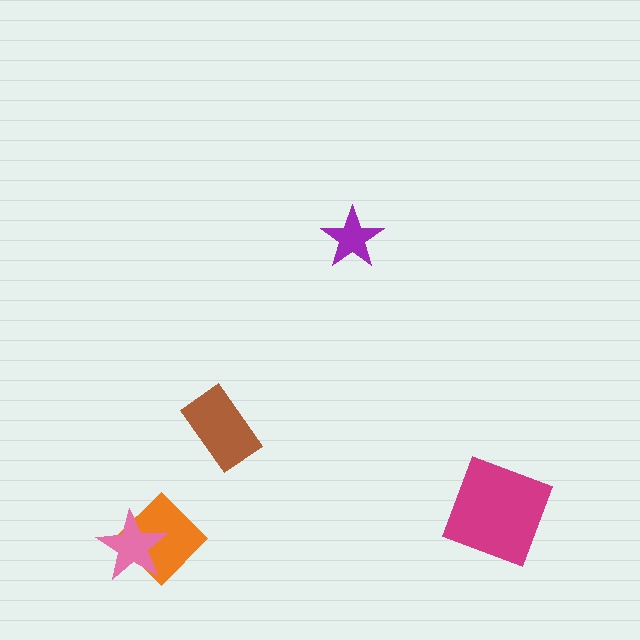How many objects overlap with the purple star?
0 objects overlap with the purple star.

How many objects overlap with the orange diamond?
1 object overlaps with the orange diamond.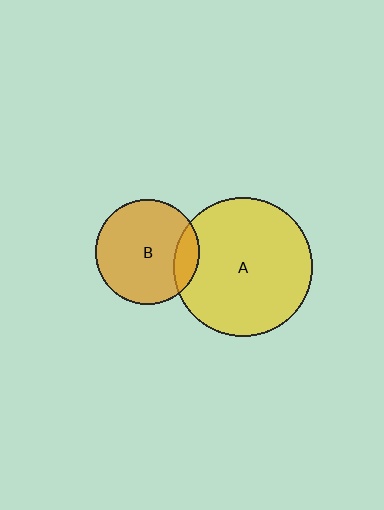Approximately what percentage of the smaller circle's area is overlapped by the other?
Approximately 15%.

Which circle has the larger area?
Circle A (yellow).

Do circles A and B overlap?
Yes.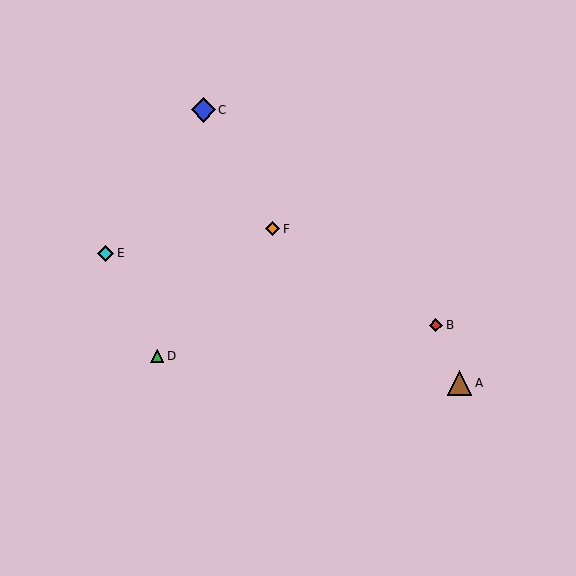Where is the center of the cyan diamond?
The center of the cyan diamond is at (106, 253).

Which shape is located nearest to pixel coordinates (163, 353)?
The green triangle (labeled D) at (157, 356) is nearest to that location.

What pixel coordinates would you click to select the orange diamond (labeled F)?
Click at (273, 229) to select the orange diamond F.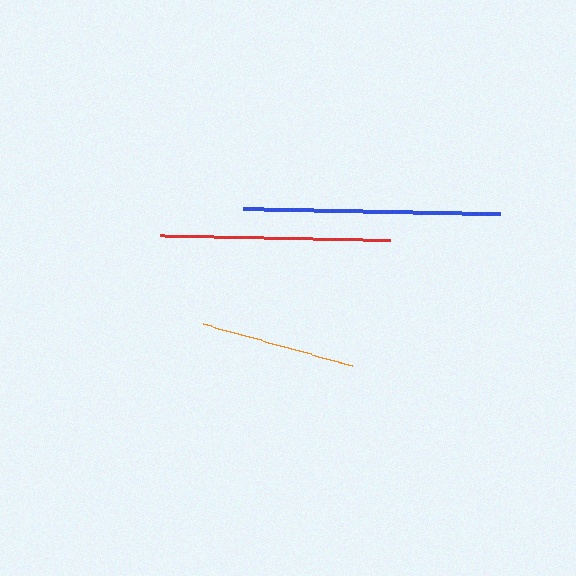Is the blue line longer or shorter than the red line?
The blue line is longer than the red line.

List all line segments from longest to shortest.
From longest to shortest: blue, red, orange.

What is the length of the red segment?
The red segment is approximately 230 pixels long.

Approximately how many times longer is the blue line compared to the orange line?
The blue line is approximately 1.7 times the length of the orange line.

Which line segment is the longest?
The blue line is the longest at approximately 256 pixels.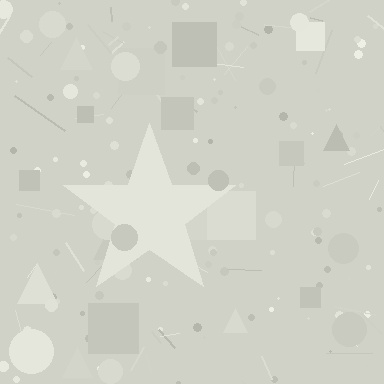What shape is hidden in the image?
A star is hidden in the image.